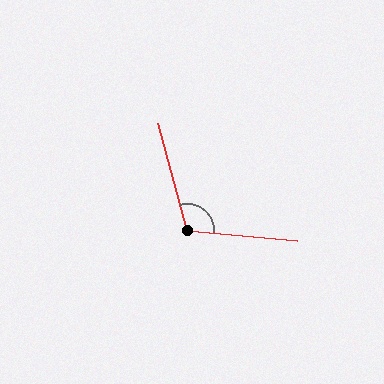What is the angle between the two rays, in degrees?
Approximately 110 degrees.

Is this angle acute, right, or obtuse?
It is obtuse.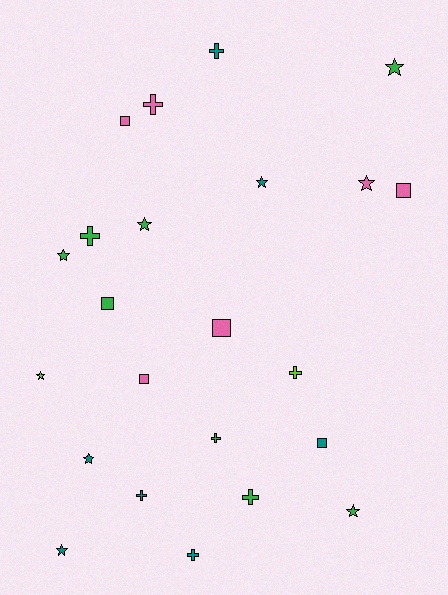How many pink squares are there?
There are 4 pink squares.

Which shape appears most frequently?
Star, with 9 objects.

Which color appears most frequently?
Green, with 8 objects.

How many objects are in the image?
There are 23 objects.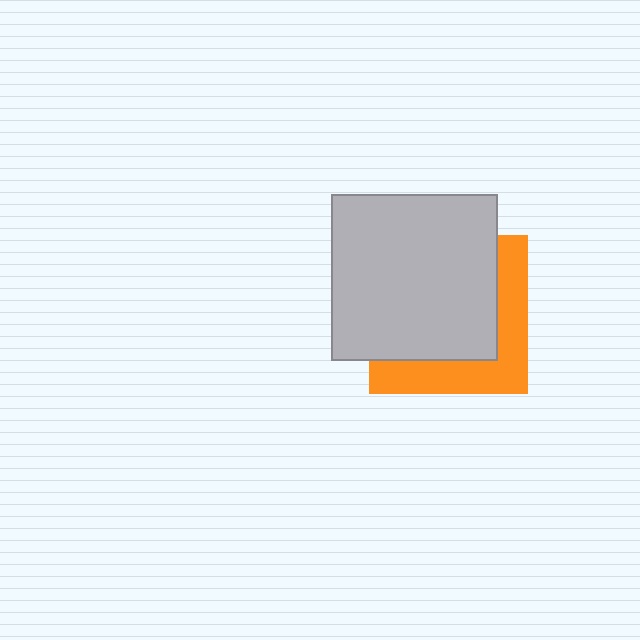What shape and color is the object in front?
The object in front is a light gray square.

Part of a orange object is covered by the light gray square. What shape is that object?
It is a square.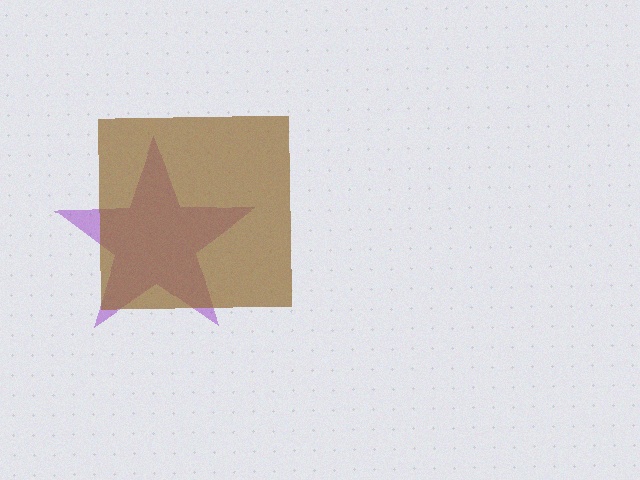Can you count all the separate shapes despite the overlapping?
Yes, there are 2 separate shapes.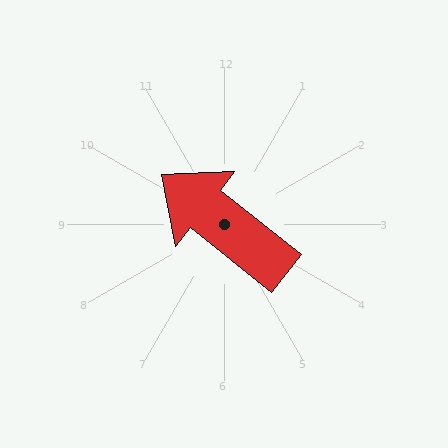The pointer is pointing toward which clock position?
Roughly 10 o'clock.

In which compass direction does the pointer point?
Northwest.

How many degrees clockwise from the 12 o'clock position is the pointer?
Approximately 308 degrees.